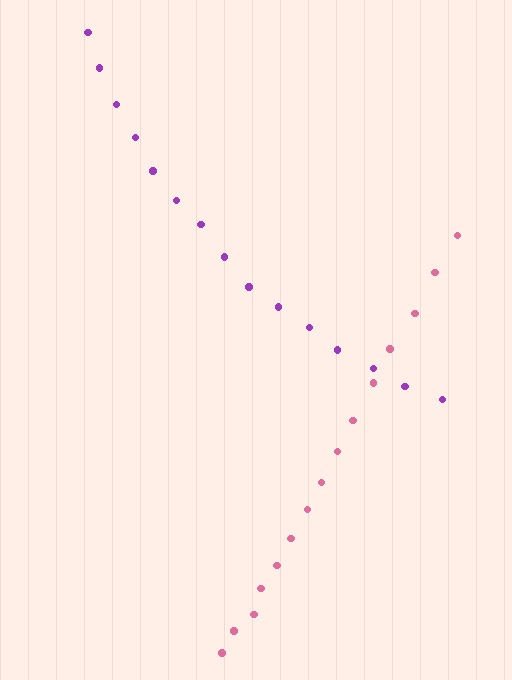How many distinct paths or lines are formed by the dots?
There are 2 distinct paths.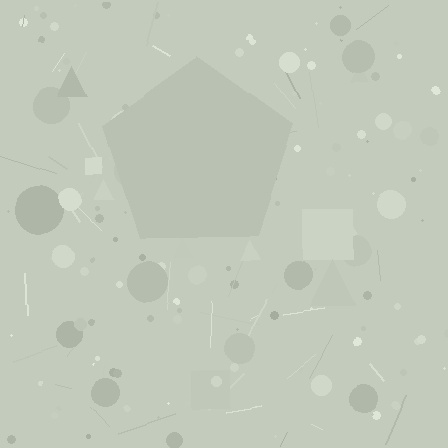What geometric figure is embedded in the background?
A pentagon is embedded in the background.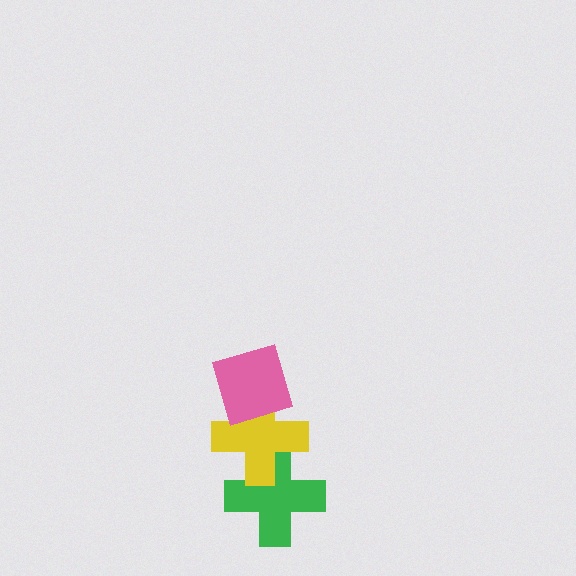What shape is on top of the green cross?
The yellow cross is on top of the green cross.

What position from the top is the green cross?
The green cross is 3rd from the top.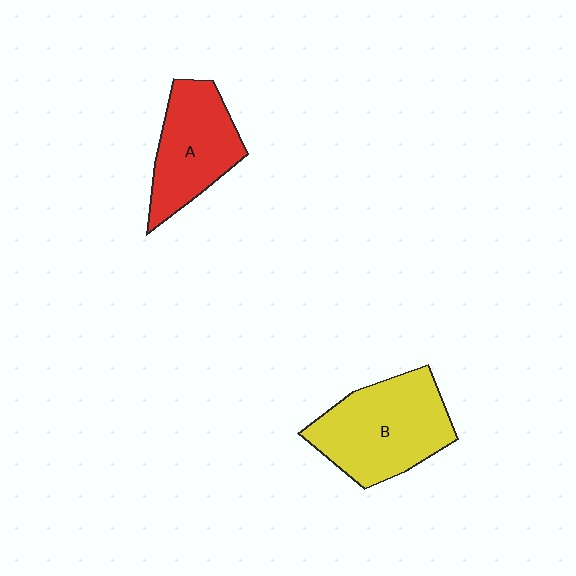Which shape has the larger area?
Shape B (yellow).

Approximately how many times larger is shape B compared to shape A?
Approximately 1.3 times.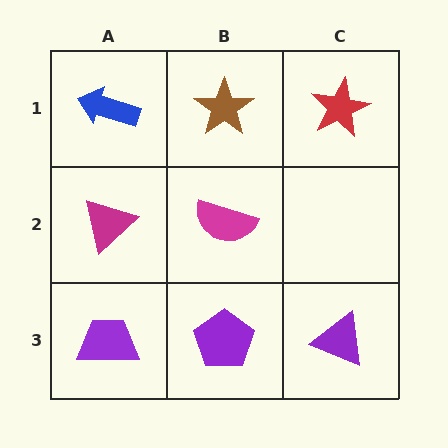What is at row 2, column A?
A magenta triangle.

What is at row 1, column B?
A brown star.